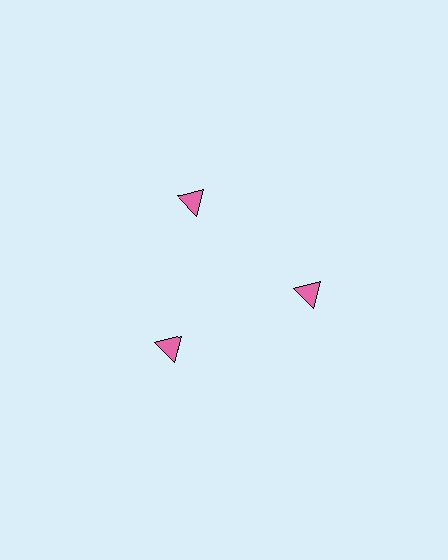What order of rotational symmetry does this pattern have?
This pattern has 3-fold rotational symmetry.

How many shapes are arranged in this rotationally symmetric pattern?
There are 3 shapes, arranged in 3 groups of 1.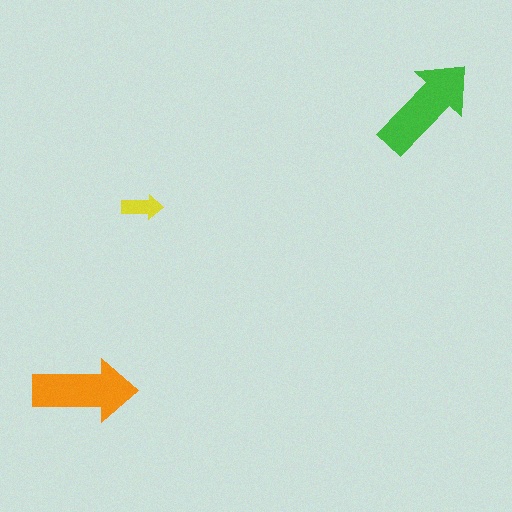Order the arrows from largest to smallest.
the green one, the orange one, the yellow one.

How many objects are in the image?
There are 3 objects in the image.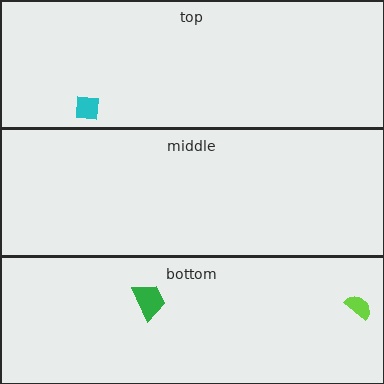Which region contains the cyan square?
The top region.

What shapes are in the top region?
The cyan square.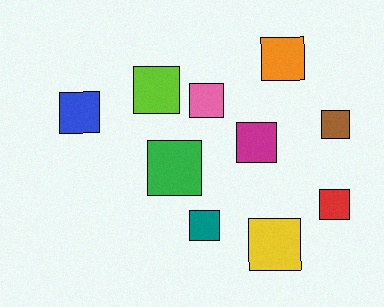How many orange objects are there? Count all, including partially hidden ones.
There is 1 orange object.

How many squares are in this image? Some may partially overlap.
There are 10 squares.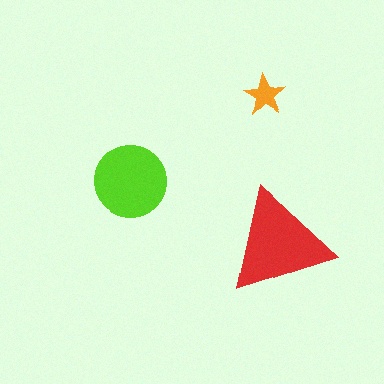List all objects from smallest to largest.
The orange star, the lime circle, the red triangle.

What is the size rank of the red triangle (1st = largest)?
1st.